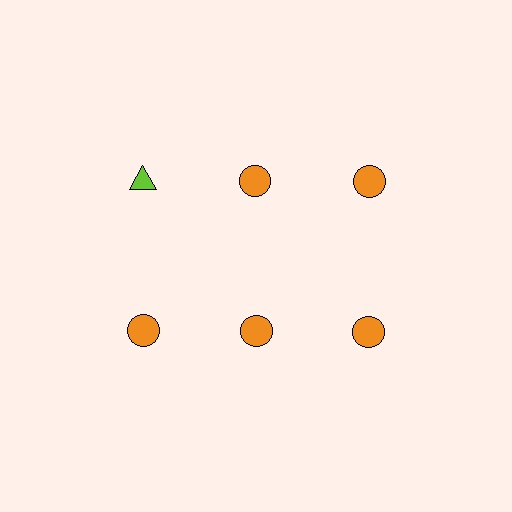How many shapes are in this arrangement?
There are 6 shapes arranged in a grid pattern.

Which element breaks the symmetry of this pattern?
The lime triangle in the top row, leftmost column breaks the symmetry. All other shapes are orange circles.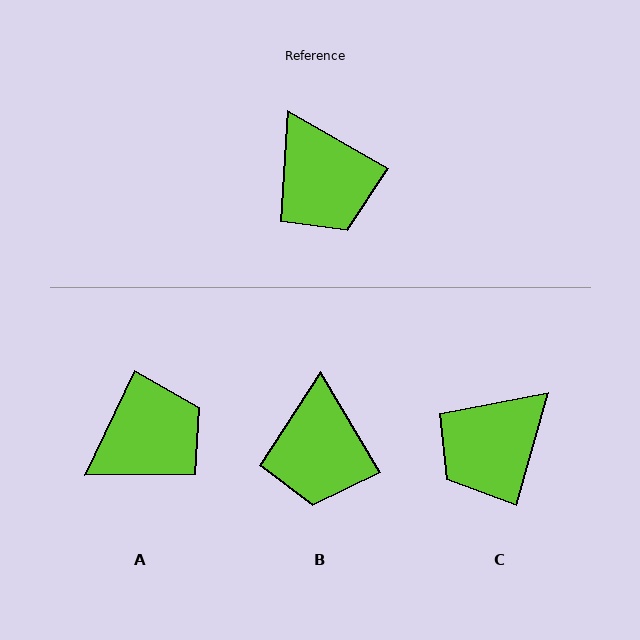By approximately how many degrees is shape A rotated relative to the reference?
Approximately 94 degrees counter-clockwise.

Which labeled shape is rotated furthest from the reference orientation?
A, about 94 degrees away.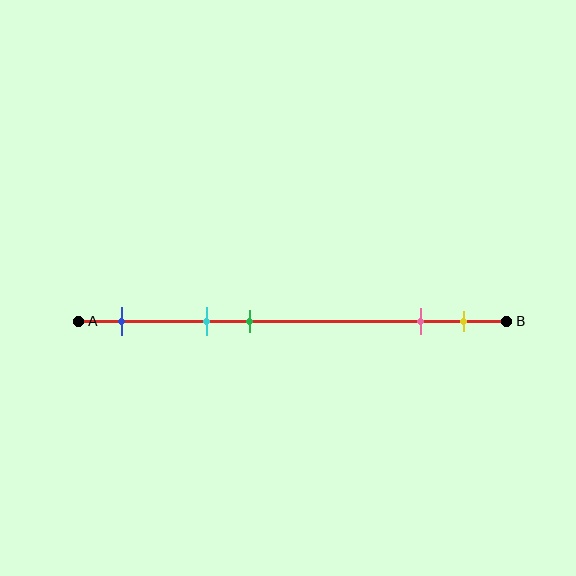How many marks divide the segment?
There are 5 marks dividing the segment.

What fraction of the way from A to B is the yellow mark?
The yellow mark is approximately 90% (0.9) of the way from A to B.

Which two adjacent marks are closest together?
The pink and yellow marks are the closest adjacent pair.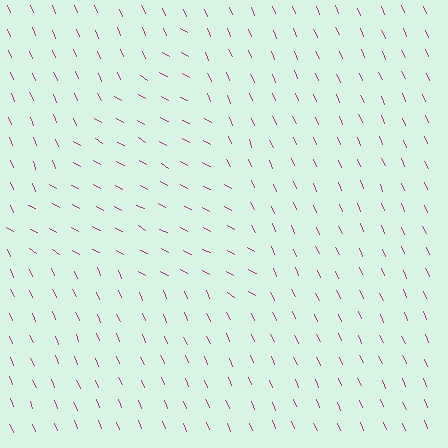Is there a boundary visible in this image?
Yes, there is a texture boundary formed by a change in line orientation.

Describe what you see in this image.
The image is filled with small magenta line segments. A triangle region in the image has lines oriented differently from the surrounding lines, creating a visible texture boundary.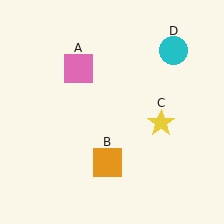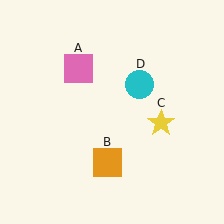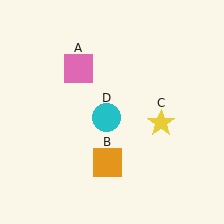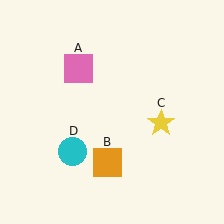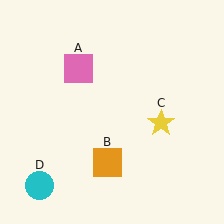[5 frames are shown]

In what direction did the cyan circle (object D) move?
The cyan circle (object D) moved down and to the left.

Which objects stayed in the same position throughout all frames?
Pink square (object A) and orange square (object B) and yellow star (object C) remained stationary.